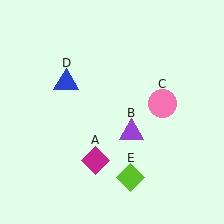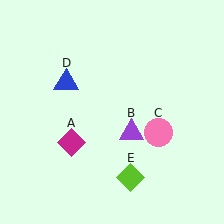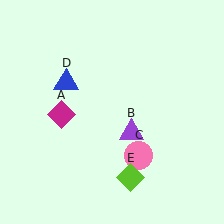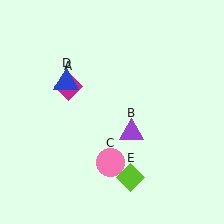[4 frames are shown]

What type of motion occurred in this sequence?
The magenta diamond (object A), pink circle (object C) rotated clockwise around the center of the scene.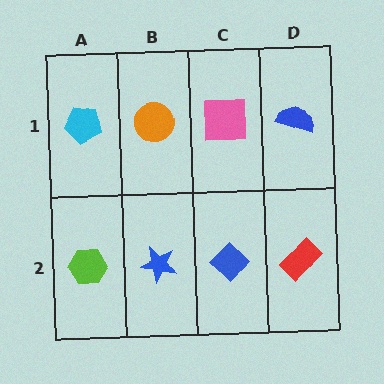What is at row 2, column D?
A red rectangle.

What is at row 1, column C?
A pink square.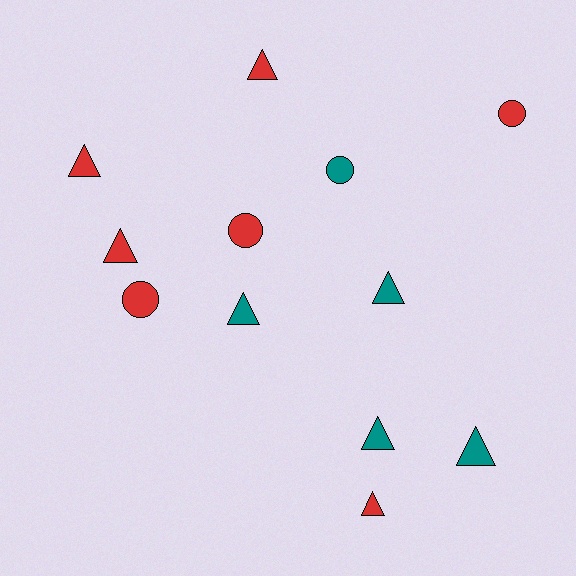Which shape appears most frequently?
Triangle, with 8 objects.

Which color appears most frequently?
Red, with 7 objects.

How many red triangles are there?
There are 4 red triangles.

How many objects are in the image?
There are 12 objects.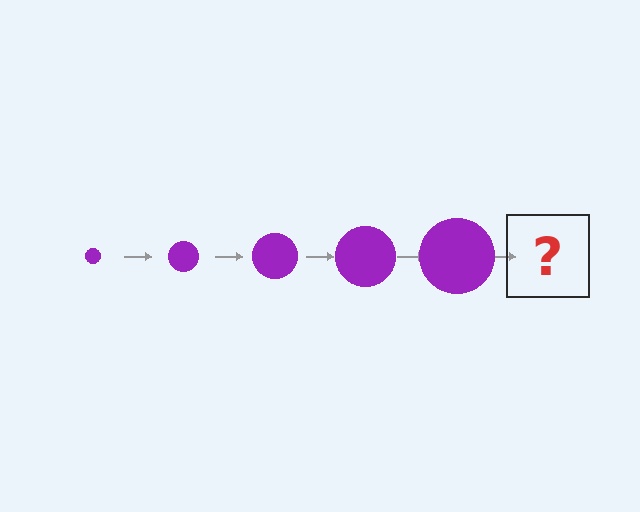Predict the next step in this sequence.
The next step is a purple circle, larger than the previous one.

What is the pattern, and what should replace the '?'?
The pattern is that the circle gets progressively larger each step. The '?' should be a purple circle, larger than the previous one.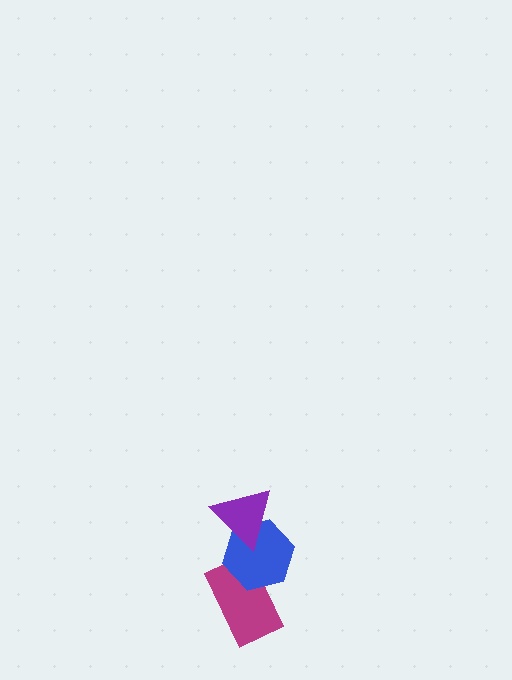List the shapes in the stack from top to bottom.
From top to bottom: the purple triangle, the blue hexagon, the magenta rectangle.